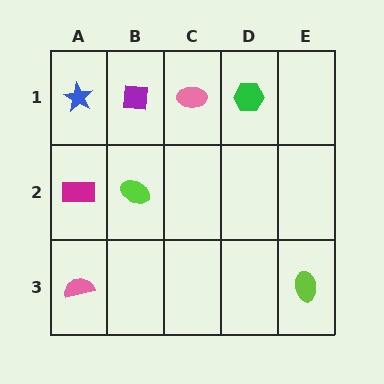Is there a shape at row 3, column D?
No, that cell is empty.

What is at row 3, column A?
A pink semicircle.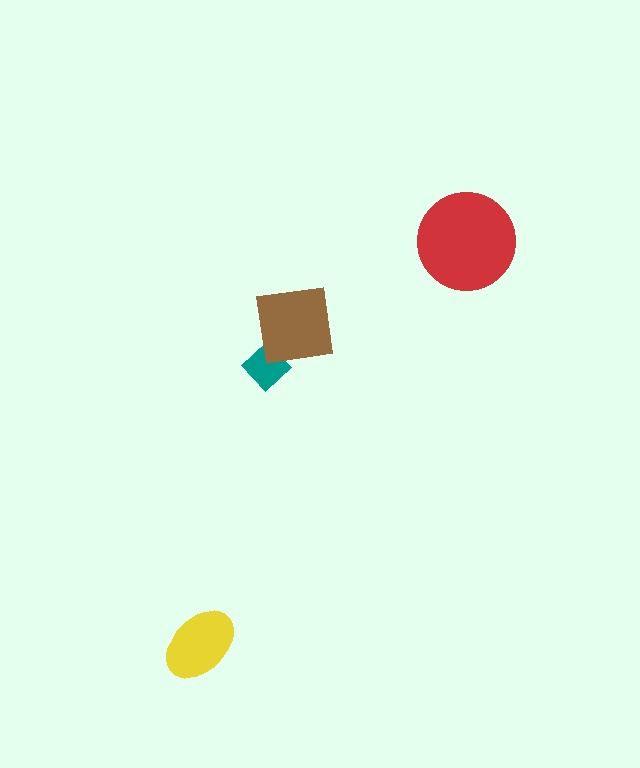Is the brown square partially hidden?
No, no other shape covers it.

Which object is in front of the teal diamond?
The brown square is in front of the teal diamond.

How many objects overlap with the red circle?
0 objects overlap with the red circle.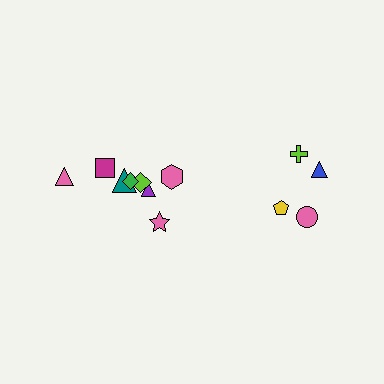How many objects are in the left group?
There are 8 objects.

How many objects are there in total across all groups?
There are 12 objects.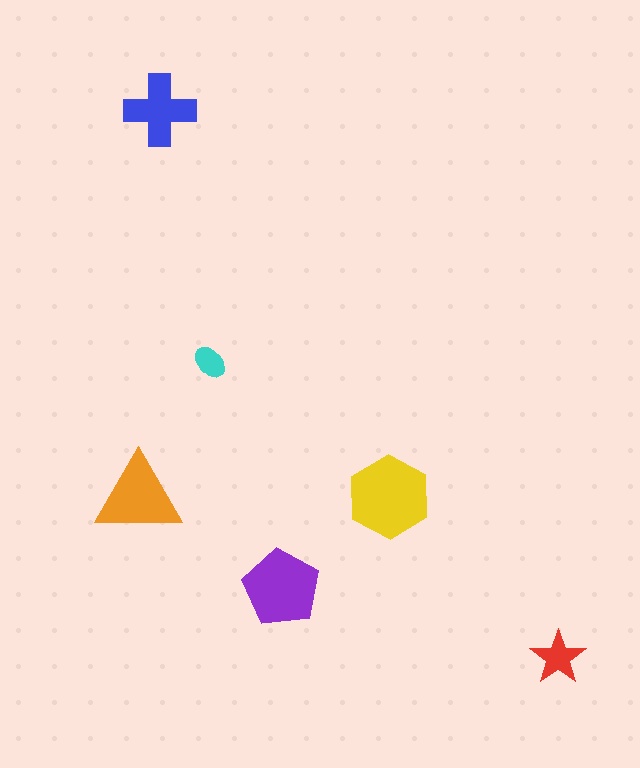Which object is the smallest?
The cyan ellipse.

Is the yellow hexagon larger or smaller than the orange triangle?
Larger.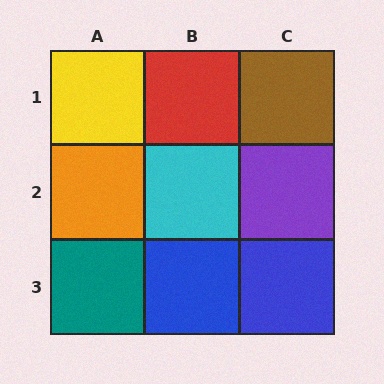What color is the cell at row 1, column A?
Yellow.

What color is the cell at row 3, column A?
Teal.